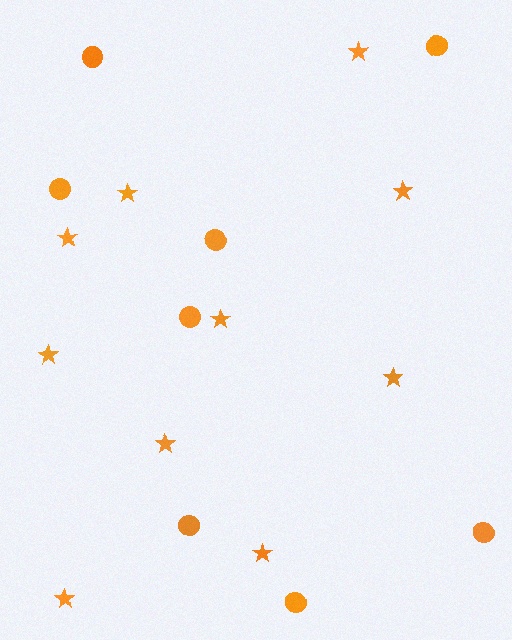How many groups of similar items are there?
There are 2 groups: one group of circles (8) and one group of stars (10).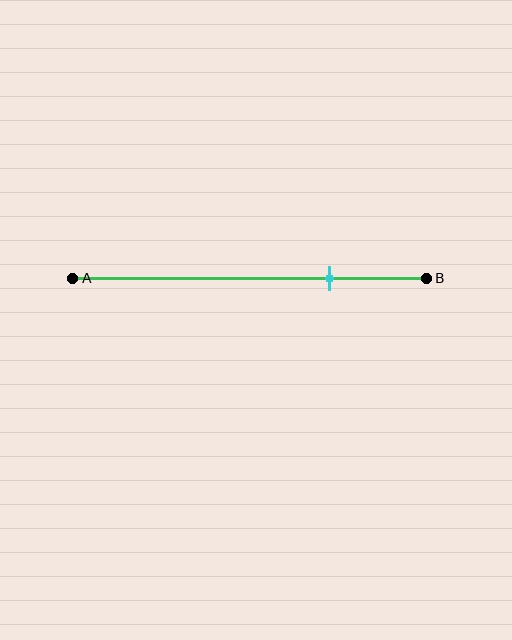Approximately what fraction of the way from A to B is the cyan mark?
The cyan mark is approximately 75% of the way from A to B.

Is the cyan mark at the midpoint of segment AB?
No, the mark is at about 75% from A, not at the 50% midpoint.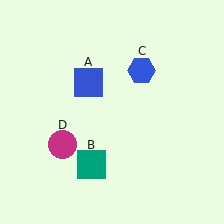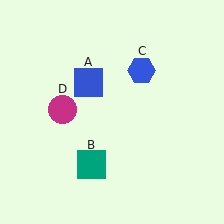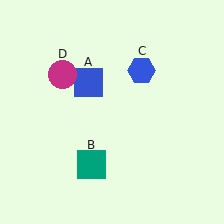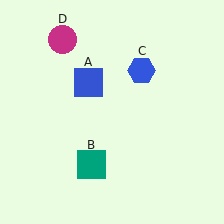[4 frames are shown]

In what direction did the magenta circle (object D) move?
The magenta circle (object D) moved up.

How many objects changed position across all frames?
1 object changed position: magenta circle (object D).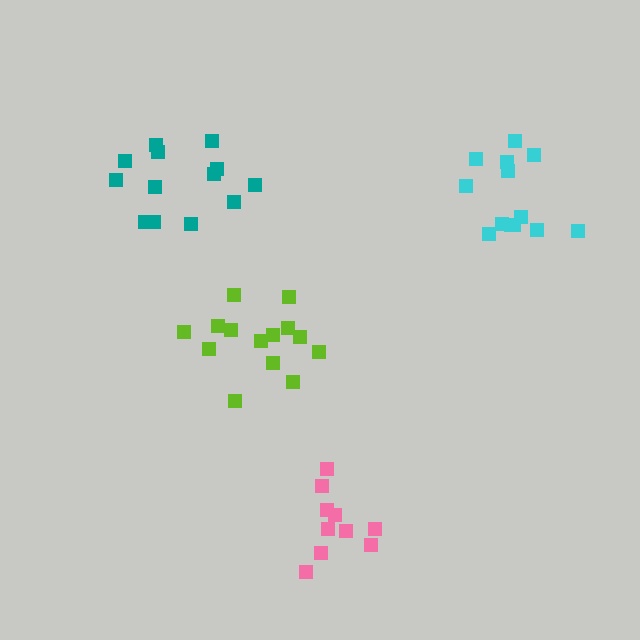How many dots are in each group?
Group 1: 14 dots, Group 2: 13 dots, Group 3: 10 dots, Group 4: 13 dots (50 total).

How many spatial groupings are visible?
There are 4 spatial groupings.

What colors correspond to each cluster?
The clusters are colored: lime, cyan, pink, teal.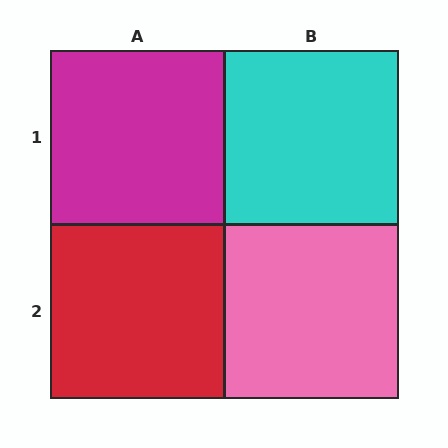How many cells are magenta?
1 cell is magenta.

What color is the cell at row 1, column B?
Cyan.